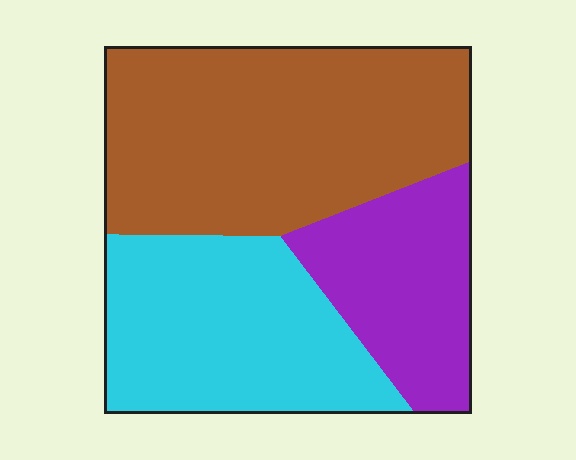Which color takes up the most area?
Brown, at roughly 45%.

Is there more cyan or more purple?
Cyan.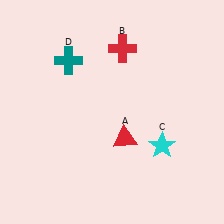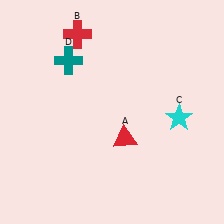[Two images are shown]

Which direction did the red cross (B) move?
The red cross (B) moved left.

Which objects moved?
The objects that moved are: the red cross (B), the cyan star (C).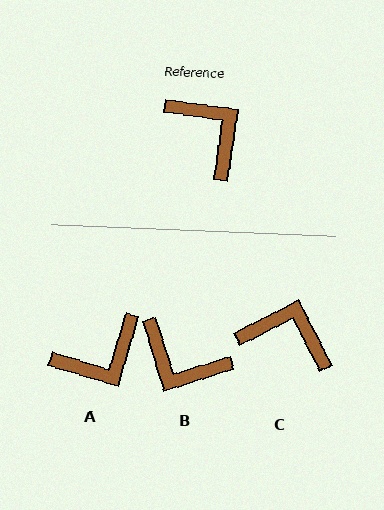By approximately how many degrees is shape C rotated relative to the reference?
Approximately 35 degrees counter-clockwise.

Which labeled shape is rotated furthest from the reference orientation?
B, about 155 degrees away.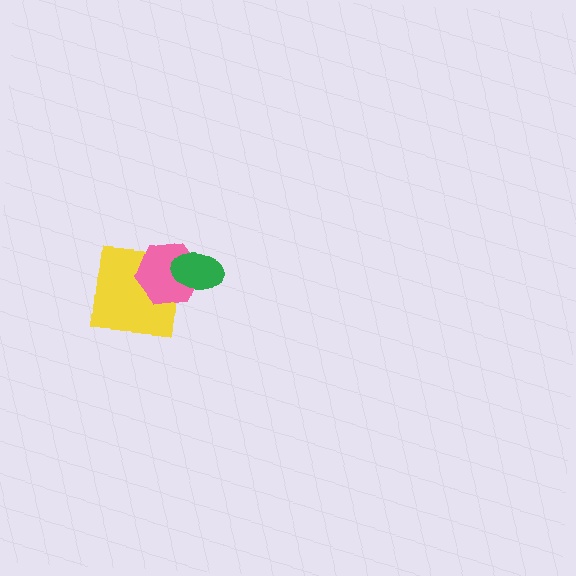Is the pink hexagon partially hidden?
Yes, it is partially covered by another shape.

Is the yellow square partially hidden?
Yes, it is partially covered by another shape.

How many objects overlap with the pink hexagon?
2 objects overlap with the pink hexagon.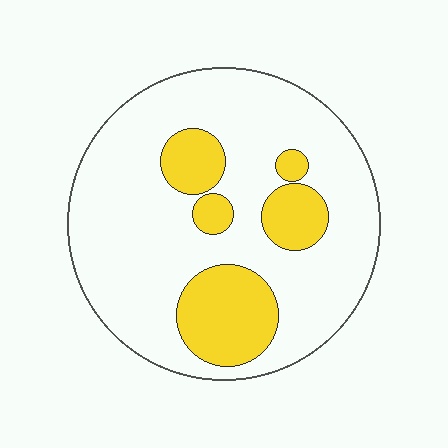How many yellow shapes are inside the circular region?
5.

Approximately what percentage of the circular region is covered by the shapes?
Approximately 25%.